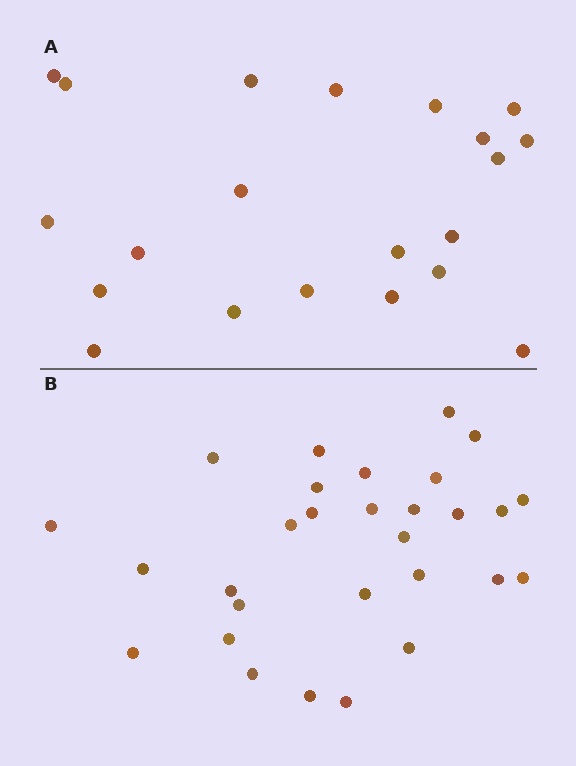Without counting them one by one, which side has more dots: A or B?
Region B (the bottom region) has more dots.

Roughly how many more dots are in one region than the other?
Region B has roughly 8 or so more dots than region A.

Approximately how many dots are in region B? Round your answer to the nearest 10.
About 30 dots. (The exact count is 29, which rounds to 30.)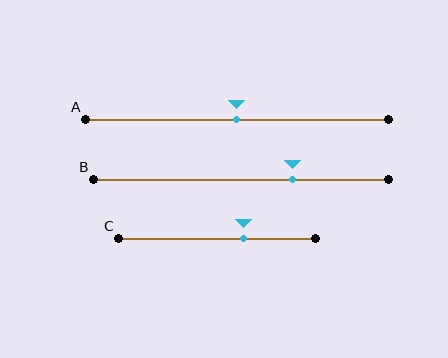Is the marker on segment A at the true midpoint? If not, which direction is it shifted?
Yes, the marker on segment A is at the true midpoint.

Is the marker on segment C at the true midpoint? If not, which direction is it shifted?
No, the marker on segment C is shifted to the right by about 13% of the segment length.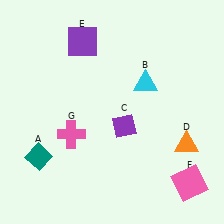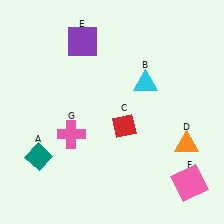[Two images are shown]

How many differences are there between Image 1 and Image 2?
There is 1 difference between the two images.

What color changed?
The diamond (C) changed from purple in Image 1 to red in Image 2.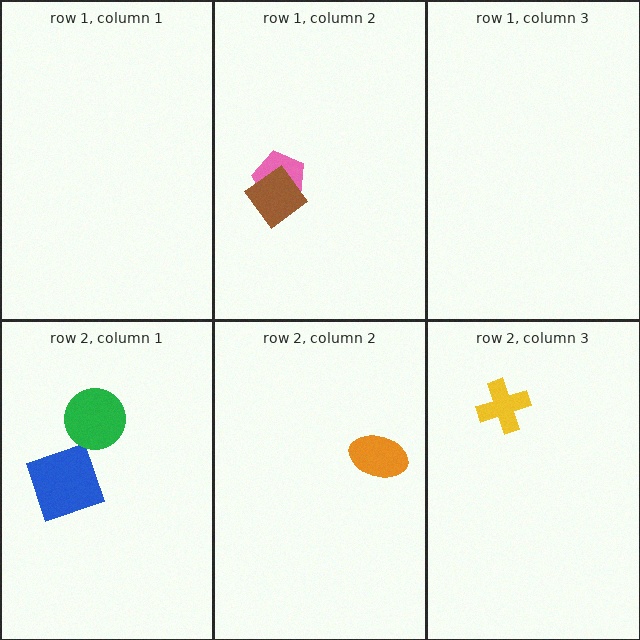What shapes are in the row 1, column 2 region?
The pink pentagon, the brown diamond.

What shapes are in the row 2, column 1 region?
The blue square, the green circle.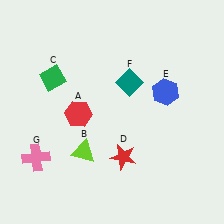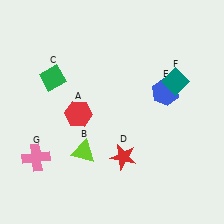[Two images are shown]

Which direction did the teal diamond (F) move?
The teal diamond (F) moved right.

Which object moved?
The teal diamond (F) moved right.